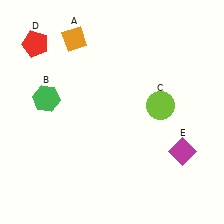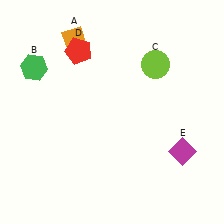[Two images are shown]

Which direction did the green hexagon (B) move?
The green hexagon (B) moved up.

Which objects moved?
The objects that moved are: the green hexagon (B), the lime circle (C), the red pentagon (D).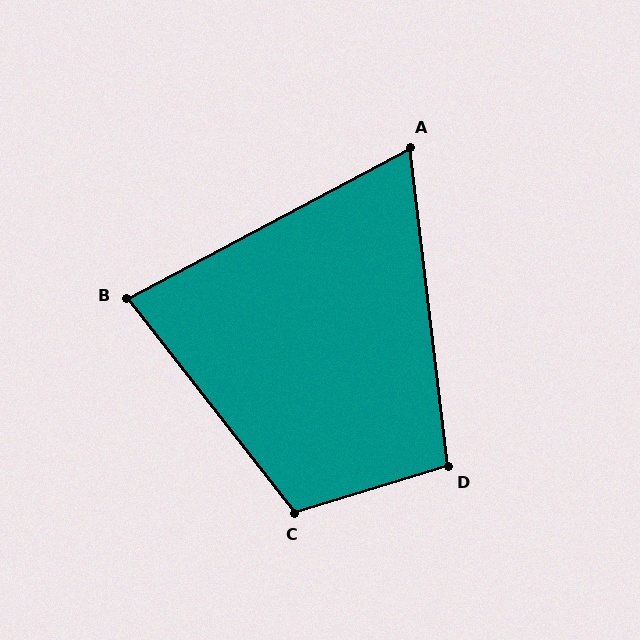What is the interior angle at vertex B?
Approximately 80 degrees (acute).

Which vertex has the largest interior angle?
C, at approximately 111 degrees.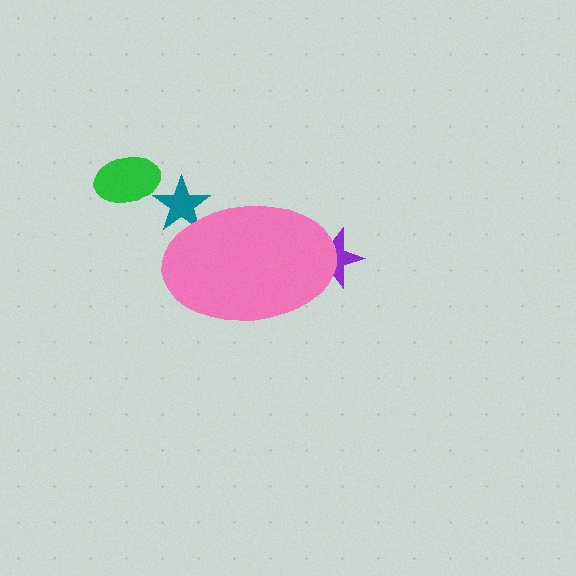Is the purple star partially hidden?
Yes, the purple star is partially hidden behind the pink ellipse.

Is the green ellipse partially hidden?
No, the green ellipse is fully visible.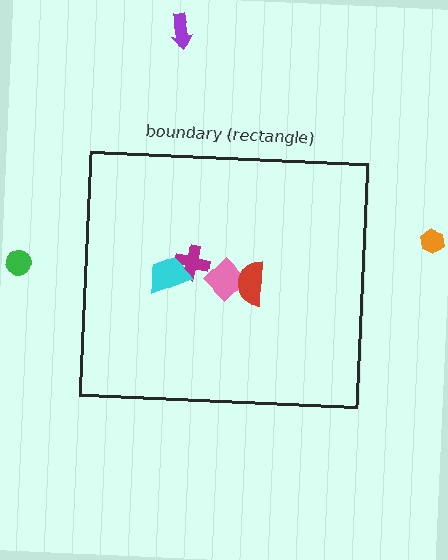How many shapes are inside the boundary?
4 inside, 3 outside.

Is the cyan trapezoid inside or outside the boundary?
Inside.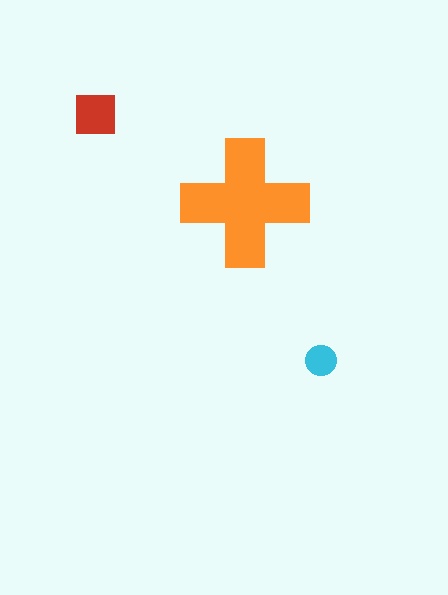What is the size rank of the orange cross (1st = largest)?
1st.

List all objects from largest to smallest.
The orange cross, the red square, the cyan circle.